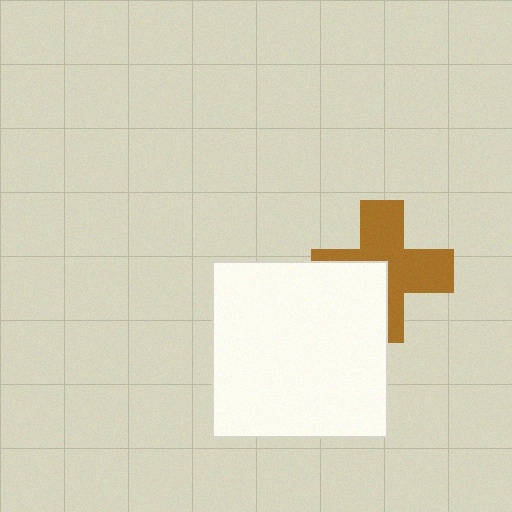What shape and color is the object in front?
The object in front is a white square.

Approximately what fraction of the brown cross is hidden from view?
Roughly 36% of the brown cross is hidden behind the white square.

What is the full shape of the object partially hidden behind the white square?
The partially hidden object is a brown cross.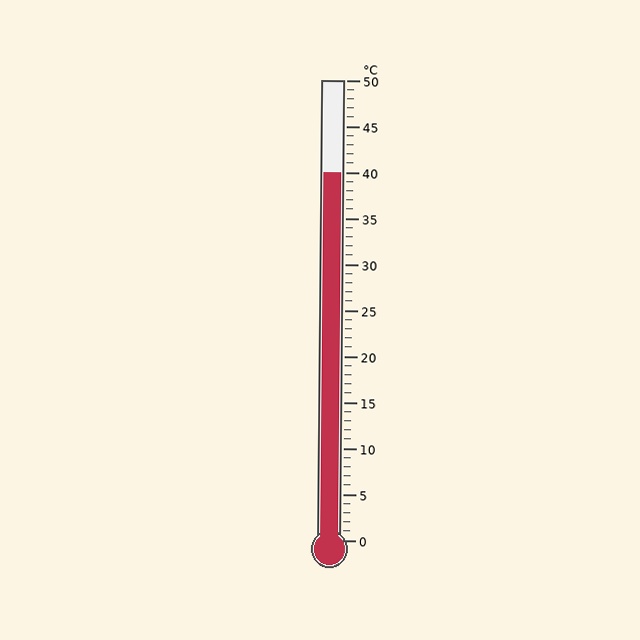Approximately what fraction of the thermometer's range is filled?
The thermometer is filled to approximately 80% of its range.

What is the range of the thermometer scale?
The thermometer scale ranges from 0°C to 50°C.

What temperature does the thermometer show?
The thermometer shows approximately 40°C.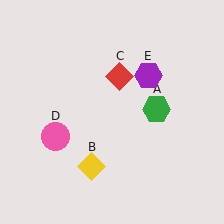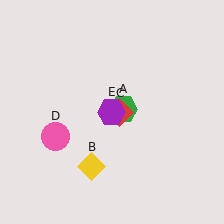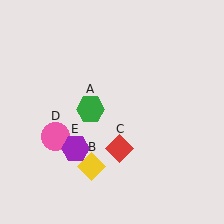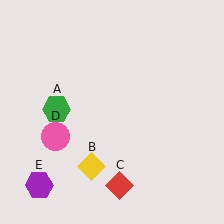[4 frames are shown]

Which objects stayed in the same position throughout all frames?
Yellow diamond (object B) and pink circle (object D) remained stationary.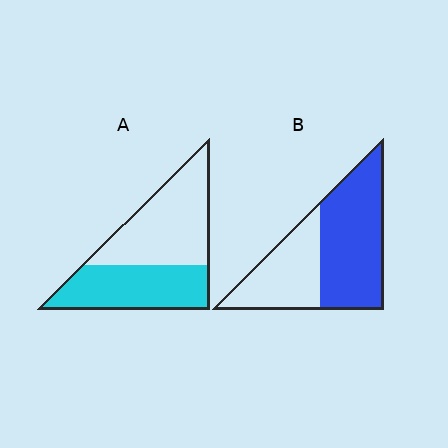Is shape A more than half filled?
No.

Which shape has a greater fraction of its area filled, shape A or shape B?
Shape B.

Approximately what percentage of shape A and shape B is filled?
A is approximately 45% and B is approximately 60%.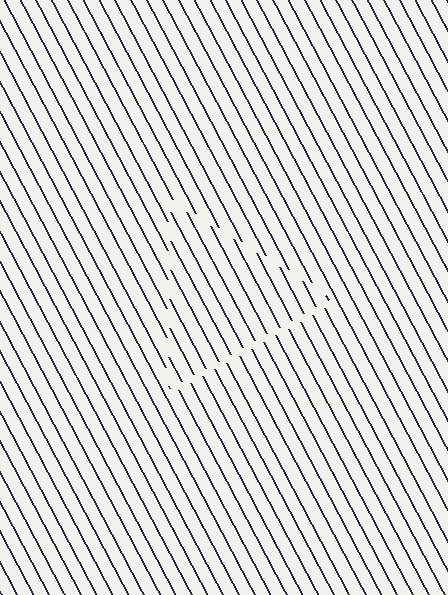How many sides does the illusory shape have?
3 sides — the line-ends trace a triangle.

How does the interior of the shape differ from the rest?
The interior of the shape contains the same grating, shifted by half a period — the contour is defined by the phase discontinuity where line-ends from the inner and outer gratings abut.